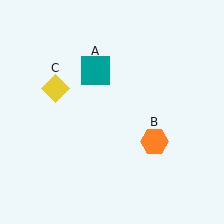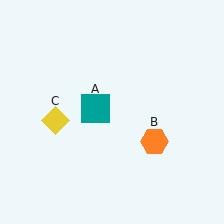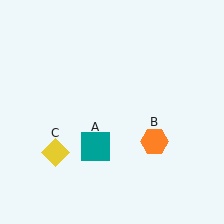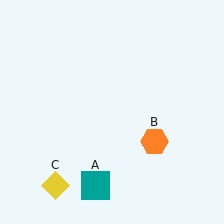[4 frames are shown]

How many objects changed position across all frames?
2 objects changed position: teal square (object A), yellow diamond (object C).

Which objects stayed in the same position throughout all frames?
Orange hexagon (object B) remained stationary.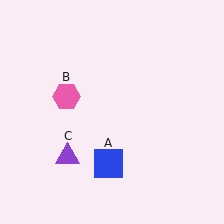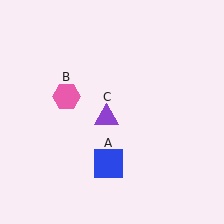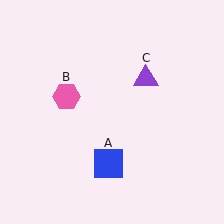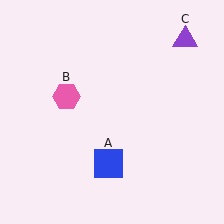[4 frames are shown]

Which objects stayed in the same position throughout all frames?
Blue square (object A) and pink hexagon (object B) remained stationary.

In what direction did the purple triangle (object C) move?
The purple triangle (object C) moved up and to the right.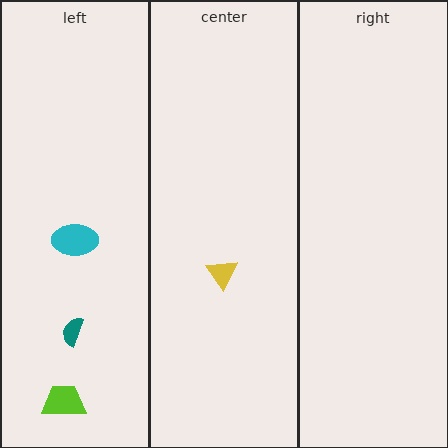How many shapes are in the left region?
3.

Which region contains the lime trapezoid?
The left region.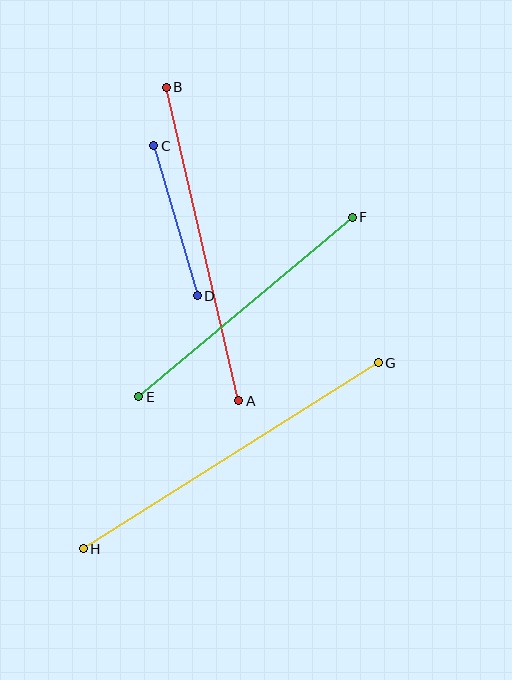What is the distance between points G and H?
The distance is approximately 349 pixels.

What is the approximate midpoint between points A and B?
The midpoint is at approximately (202, 244) pixels.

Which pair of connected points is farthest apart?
Points G and H are farthest apart.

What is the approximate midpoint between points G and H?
The midpoint is at approximately (231, 456) pixels.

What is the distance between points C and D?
The distance is approximately 157 pixels.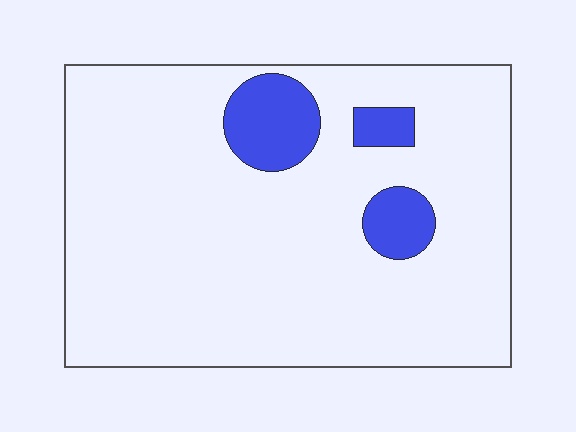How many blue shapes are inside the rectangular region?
3.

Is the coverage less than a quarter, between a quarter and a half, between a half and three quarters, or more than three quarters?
Less than a quarter.